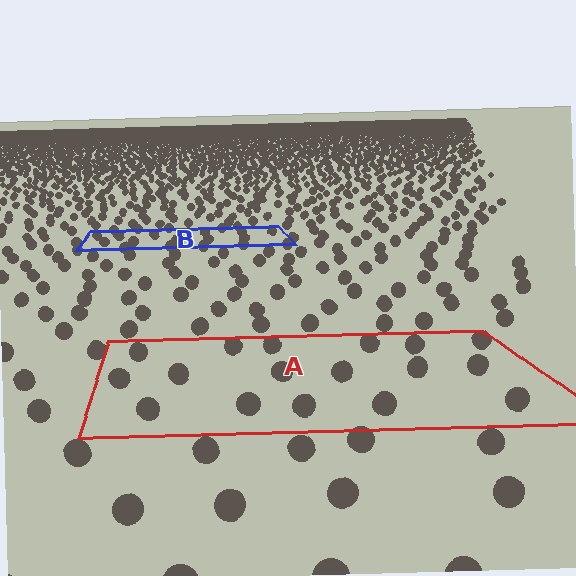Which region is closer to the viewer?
Region A is closer. The texture elements there are larger and more spread out.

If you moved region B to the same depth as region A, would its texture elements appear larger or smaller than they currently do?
They would appear larger. At a closer depth, the same texture elements are projected at a bigger on-screen size.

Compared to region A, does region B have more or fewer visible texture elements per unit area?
Region B has more texture elements per unit area — they are packed more densely because it is farther away.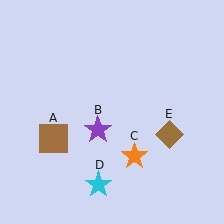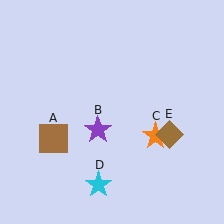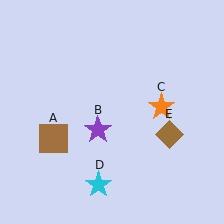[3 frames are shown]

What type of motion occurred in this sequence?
The orange star (object C) rotated counterclockwise around the center of the scene.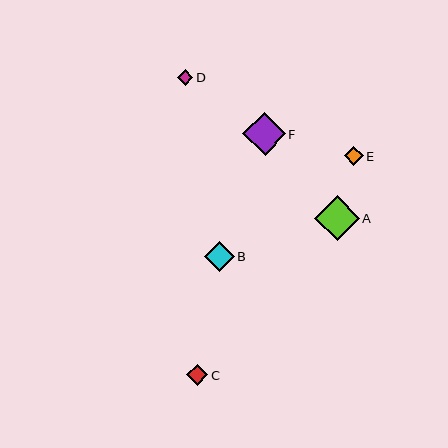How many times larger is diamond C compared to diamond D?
Diamond C is approximately 1.3 times the size of diamond D.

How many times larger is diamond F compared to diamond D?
Diamond F is approximately 2.7 times the size of diamond D.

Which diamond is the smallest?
Diamond D is the smallest with a size of approximately 16 pixels.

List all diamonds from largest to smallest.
From largest to smallest: A, F, B, C, E, D.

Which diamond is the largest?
Diamond A is the largest with a size of approximately 45 pixels.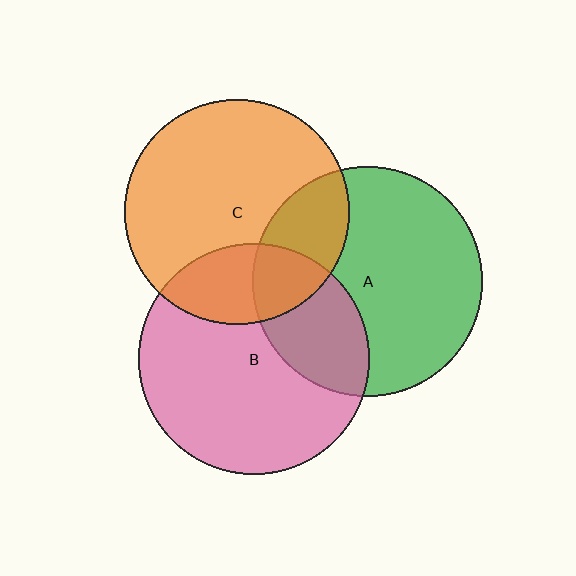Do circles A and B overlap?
Yes.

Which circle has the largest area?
Circle B (pink).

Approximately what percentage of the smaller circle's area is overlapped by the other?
Approximately 30%.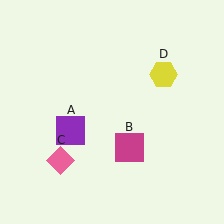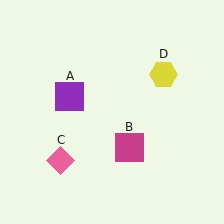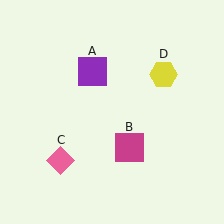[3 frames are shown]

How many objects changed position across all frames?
1 object changed position: purple square (object A).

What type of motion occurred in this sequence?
The purple square (object A) rotated clockwise around the center of the scene.